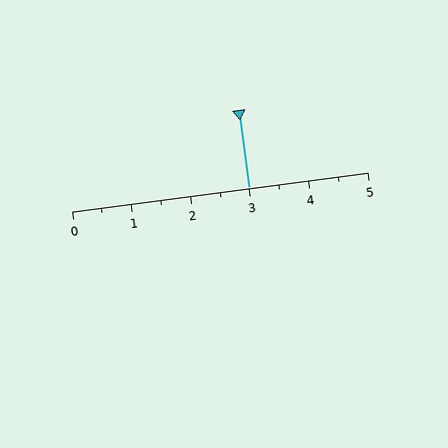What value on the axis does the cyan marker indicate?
The marker indicates approximately 3.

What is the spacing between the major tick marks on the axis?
The major ticks are spaced 1 apart.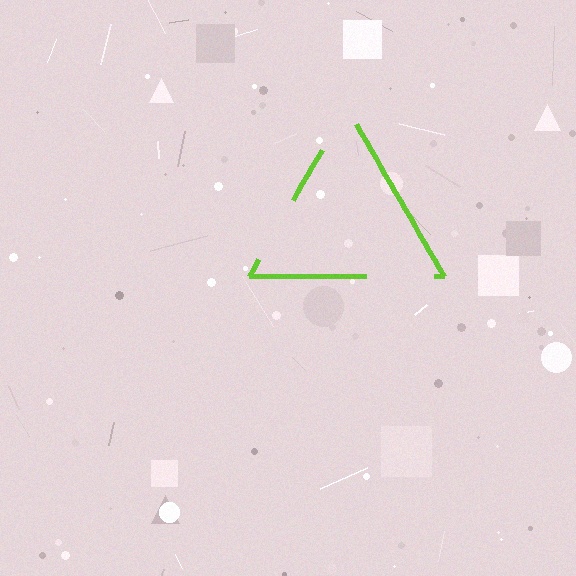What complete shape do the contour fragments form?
The contour fragments form a triangle.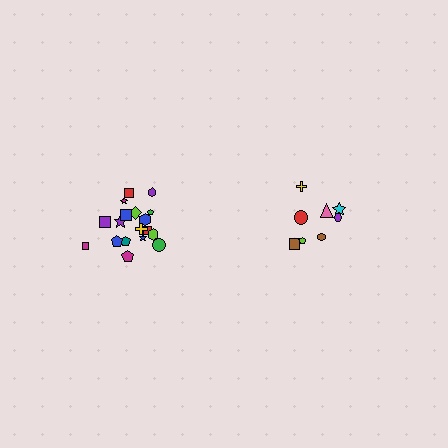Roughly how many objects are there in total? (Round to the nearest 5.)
Roughly 25 objects in total.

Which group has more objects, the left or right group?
The left group.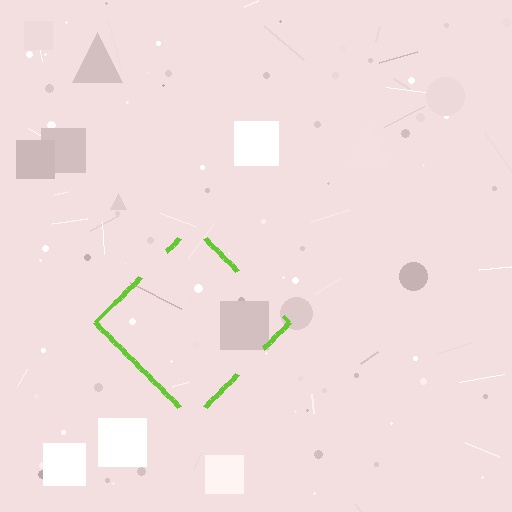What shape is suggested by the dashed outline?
The dashed outline suggests a diamond.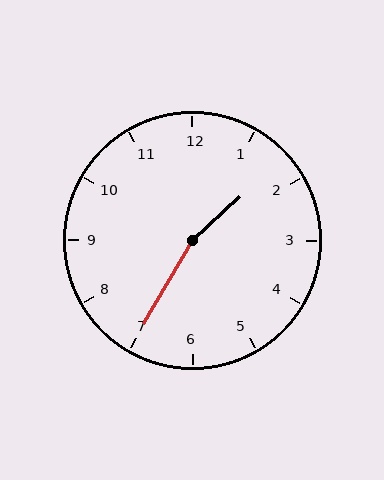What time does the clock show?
1:35.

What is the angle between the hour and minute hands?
Approximately 162 degrees.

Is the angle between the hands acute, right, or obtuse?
It is obtuse.